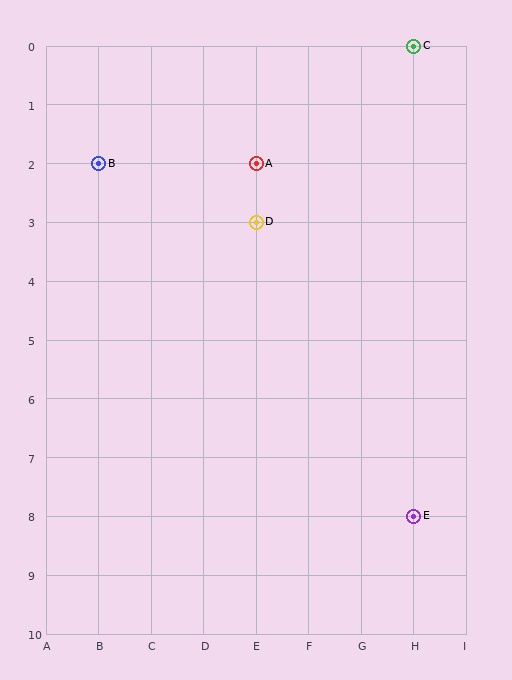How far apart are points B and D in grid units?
Points B and D are 3 columns and 1 row apart (about 3.2 grid units diagonally).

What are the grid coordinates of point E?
Point E is at grid coordinates (H, 8).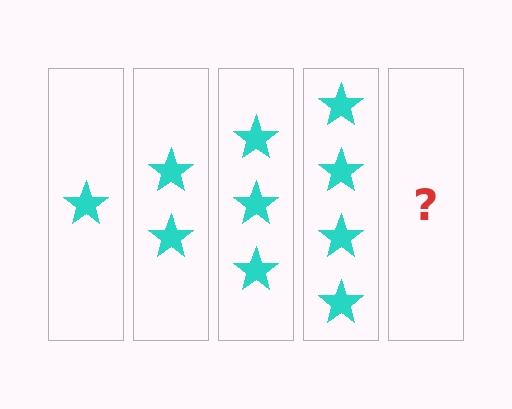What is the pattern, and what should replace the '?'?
The pattern is that each step adds one more star. The '?' should be 5 stars.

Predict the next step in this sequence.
The next step is 5 stars.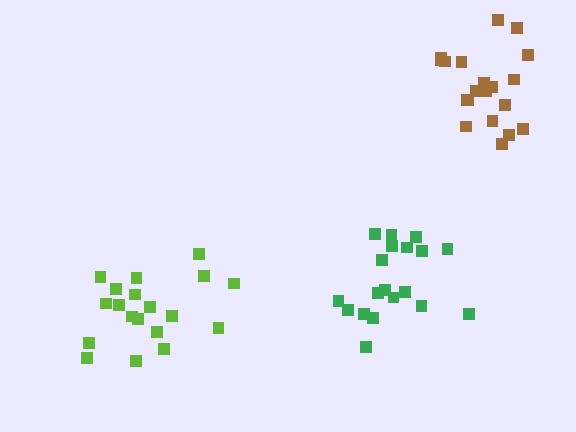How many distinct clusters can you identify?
There are 3 distinct clusters.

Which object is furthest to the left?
The lime cluster is leftmost.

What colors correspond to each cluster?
The clusters are colored: green, lime, brown.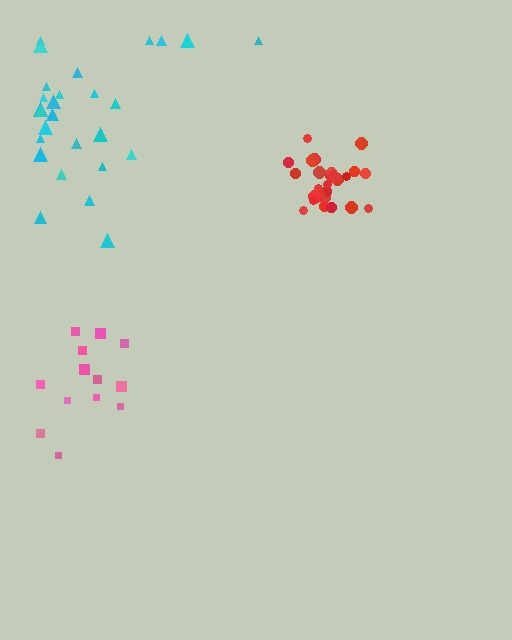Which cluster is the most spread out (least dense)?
Cyan.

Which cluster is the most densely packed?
Red.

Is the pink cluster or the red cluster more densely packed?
Red.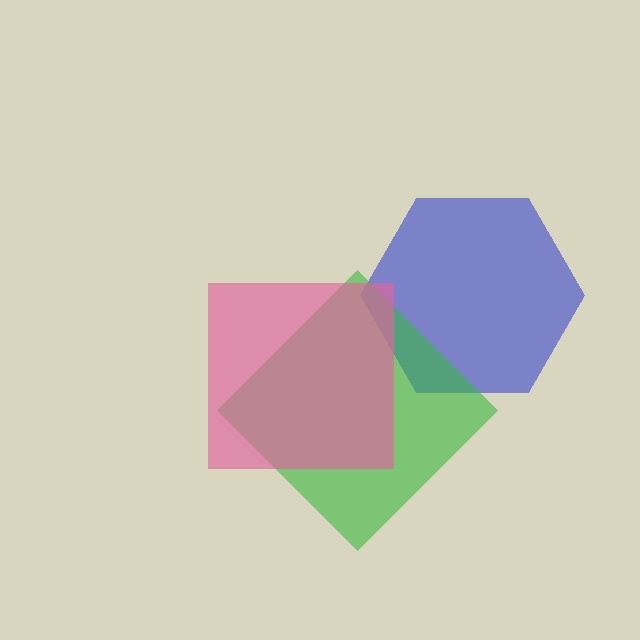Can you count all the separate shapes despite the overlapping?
Yes, there are 3 separate shapes.